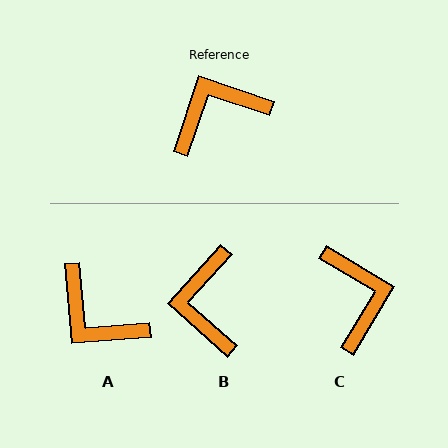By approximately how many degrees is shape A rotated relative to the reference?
Approximately 113 degrees counter-clockwise.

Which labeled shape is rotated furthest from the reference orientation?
A, about 113 degrees away.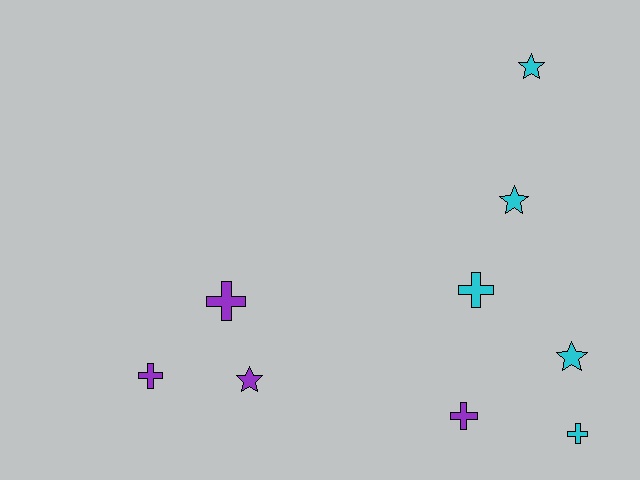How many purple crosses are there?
There are 3 purple crosses.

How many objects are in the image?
There are 9 objects.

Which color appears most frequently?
Cyan, with 5 objects.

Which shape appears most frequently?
Cross, with 5 objects.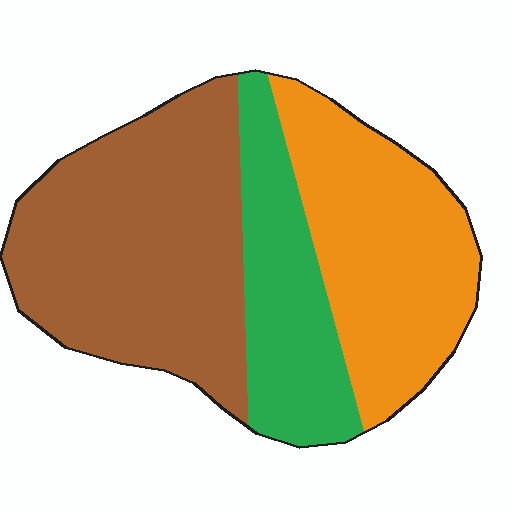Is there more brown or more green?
Brown.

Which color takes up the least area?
Green, at roughly 20%.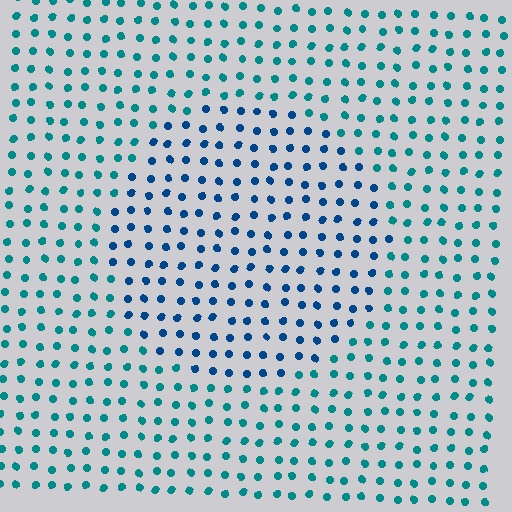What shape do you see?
I see a circle.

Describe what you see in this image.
The image is filled with small teal elements in a uniform arrangement. A circle-shaped region is visible where the elements are tinted to a slightly different hue, forming a subtle color boundary.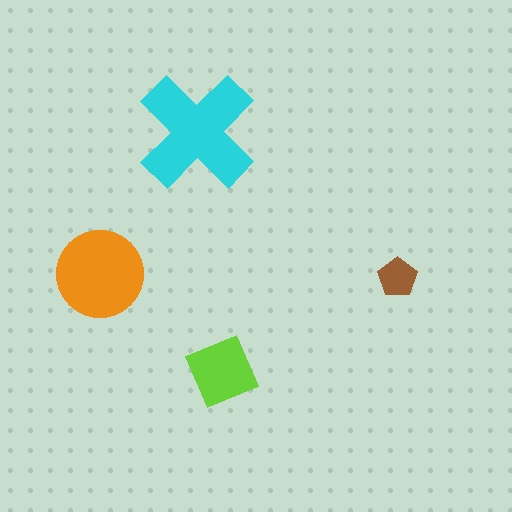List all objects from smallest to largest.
The brown pentagon, the lime square, the orange circle, the cyan cross.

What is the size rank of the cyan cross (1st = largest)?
1st.